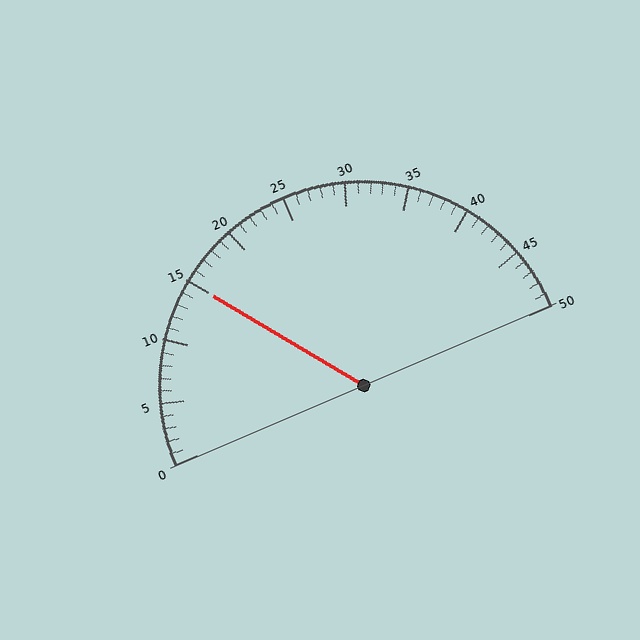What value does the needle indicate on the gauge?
The needle indicates approximately 15.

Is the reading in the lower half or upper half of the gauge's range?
The reading is in the lower half of the range (0 to 50).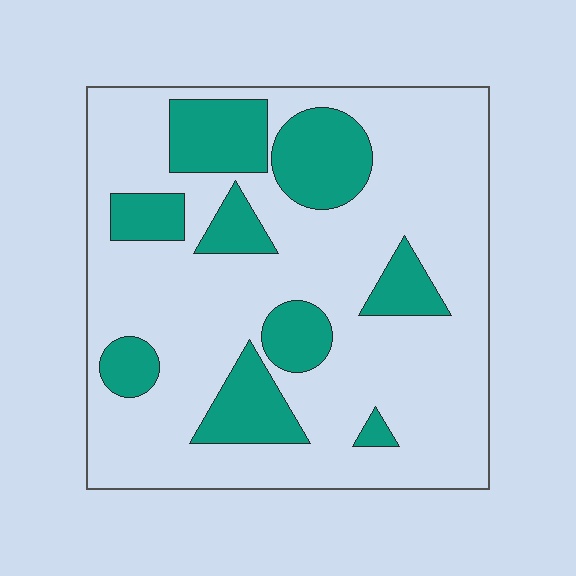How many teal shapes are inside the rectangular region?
9.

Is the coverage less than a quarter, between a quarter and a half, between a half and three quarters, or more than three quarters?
Less than a quarter.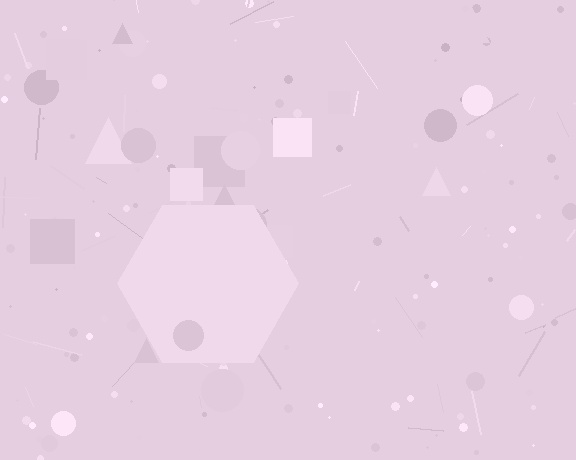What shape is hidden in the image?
A hexagon is hidden in the image.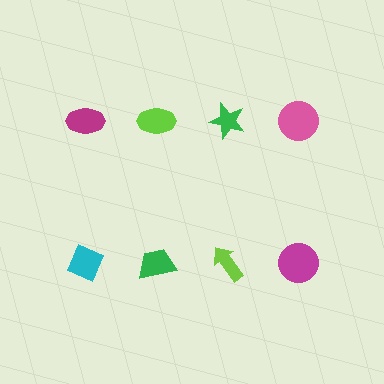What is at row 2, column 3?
A lime arrow.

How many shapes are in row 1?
4 shapes.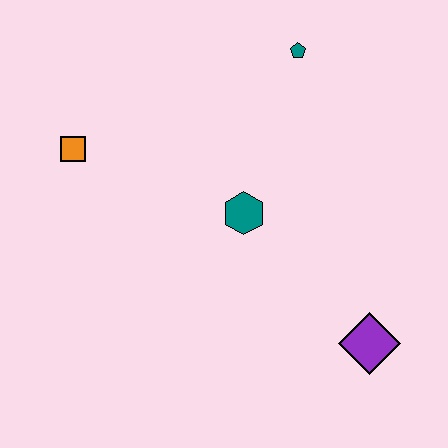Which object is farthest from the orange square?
The purple diamond is farthest from the orange square.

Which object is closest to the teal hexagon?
The teal pentagon is closest to the teal hexagon.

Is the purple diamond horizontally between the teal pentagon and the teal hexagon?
No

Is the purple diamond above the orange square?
No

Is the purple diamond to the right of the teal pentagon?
Yes